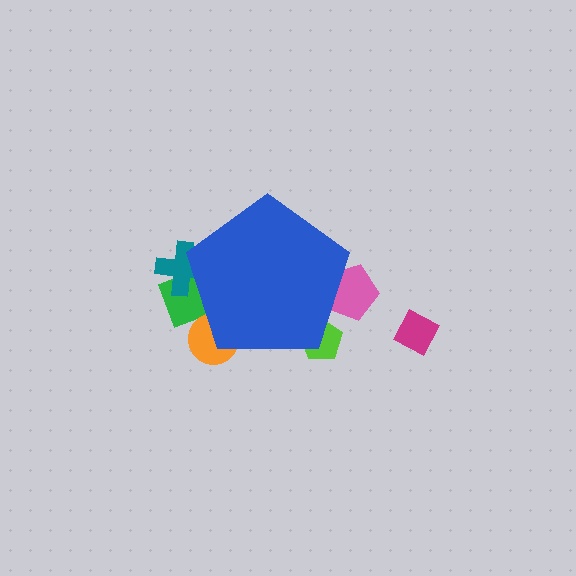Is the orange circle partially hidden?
Yes, the orange circle is partially hidden behind the blue pentagon.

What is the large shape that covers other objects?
A blue pentagon.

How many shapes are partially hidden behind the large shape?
5 shapes are partially hidden.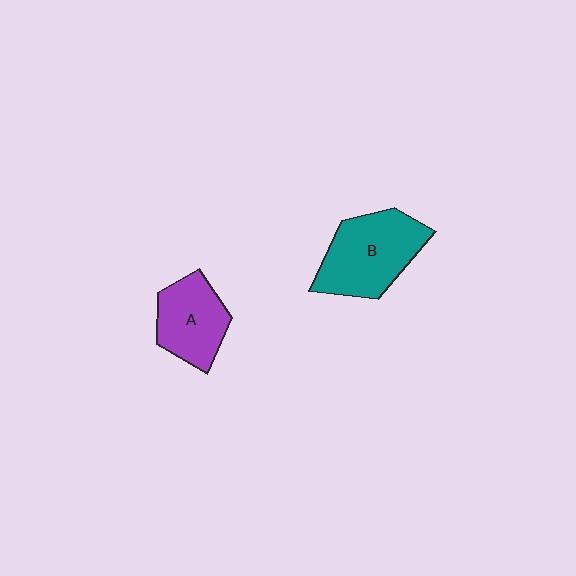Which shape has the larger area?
Shape B (teal).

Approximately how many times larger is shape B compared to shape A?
Approximately 1.3 times.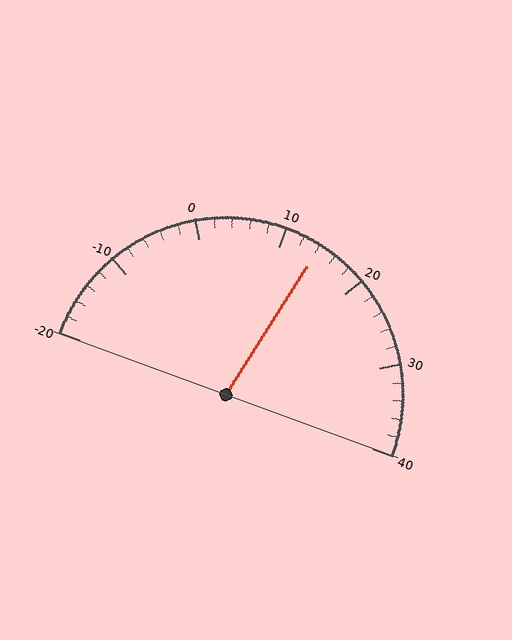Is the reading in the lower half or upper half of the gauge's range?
The reading is in the upper half of the range (-20 to 40).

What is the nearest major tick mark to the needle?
The nearest major tick mark is 10.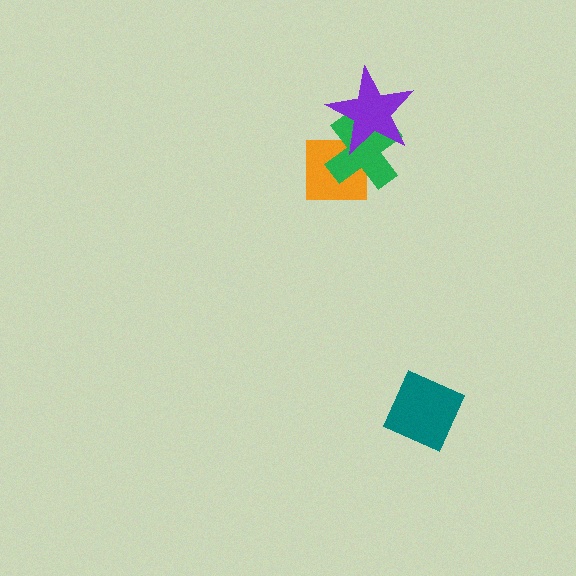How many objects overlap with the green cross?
2 objects overlap with the green cross.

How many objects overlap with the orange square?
2 objects overlap with the orange square.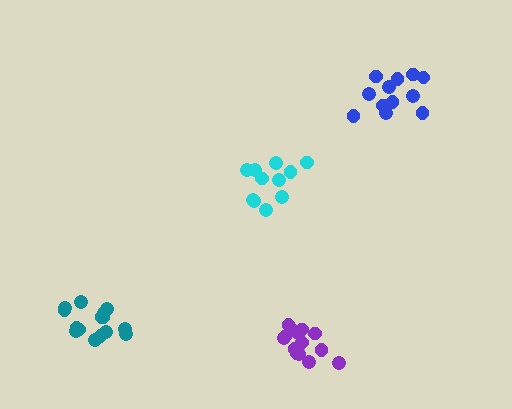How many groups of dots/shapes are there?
There are 4 groups.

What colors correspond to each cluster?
The clusters are colored: purple, cyan, blue, teal.